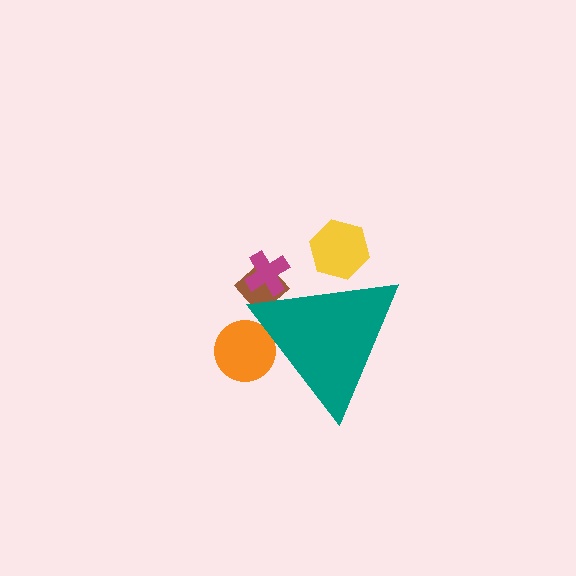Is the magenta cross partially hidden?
Yes, the magenta cross is partially hidden behind the teal triangle.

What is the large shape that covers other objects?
A teal triangle.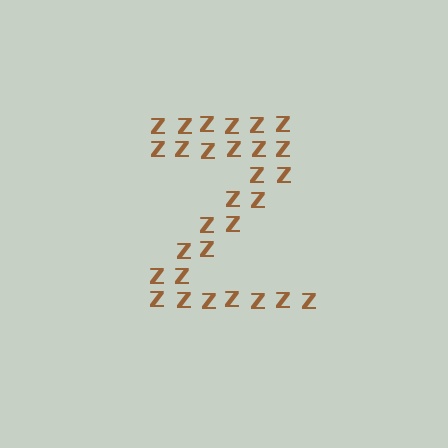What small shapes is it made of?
It is made of small letter Z's.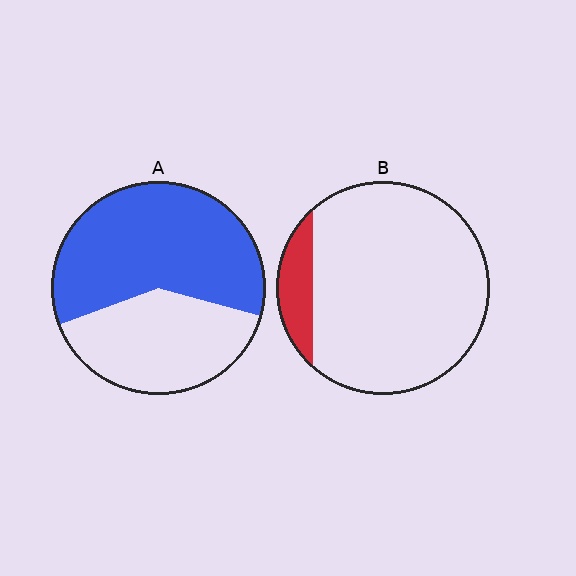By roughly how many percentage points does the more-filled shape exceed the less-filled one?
By roughly 50 percentage points (A over B).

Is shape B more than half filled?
No.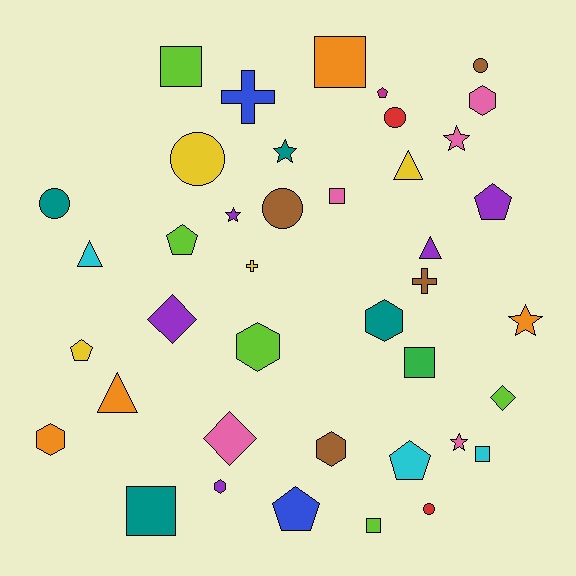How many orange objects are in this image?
There are 4 orange objects.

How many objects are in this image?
There are 40 objects.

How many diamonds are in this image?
There are 3 diamonds.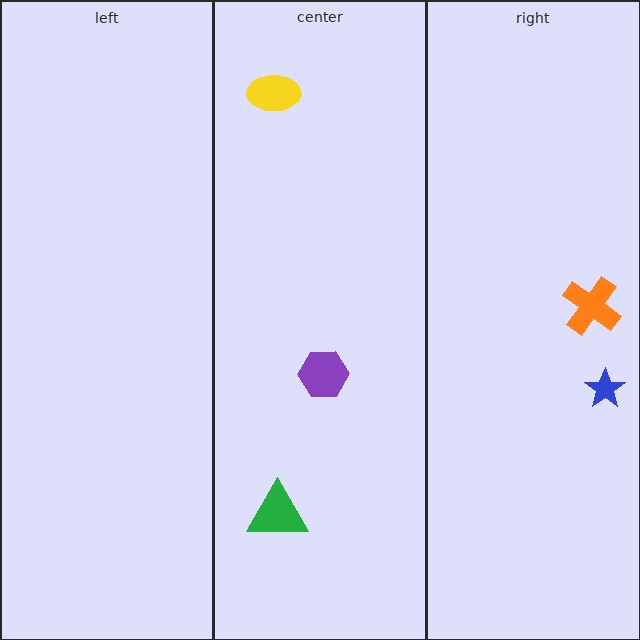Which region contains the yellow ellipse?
The center region.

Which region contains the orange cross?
The right region.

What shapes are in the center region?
The purple hexagon, the yellow ellipse, the green triangle.